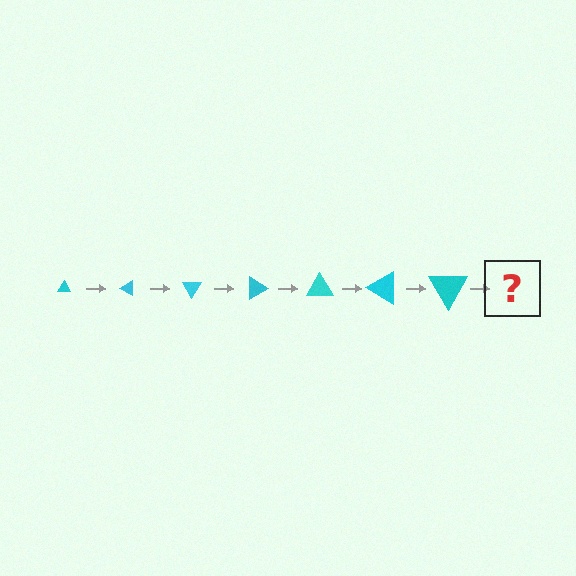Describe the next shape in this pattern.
It should be a triangle, larger than the previous one and rotated 210 degrees from the start.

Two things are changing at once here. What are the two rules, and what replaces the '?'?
The two rules are that the triangle grows larger each step and it rotates 30 degrees each step. The '?' should be a triangle, larger than the previous one and rotated 210 degrees from the start.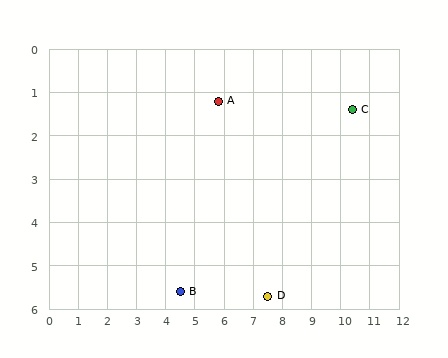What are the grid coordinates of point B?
Point B is at approximately (4.5, 5.6).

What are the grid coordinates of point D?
Point D is at approximately (7.5, 5.7).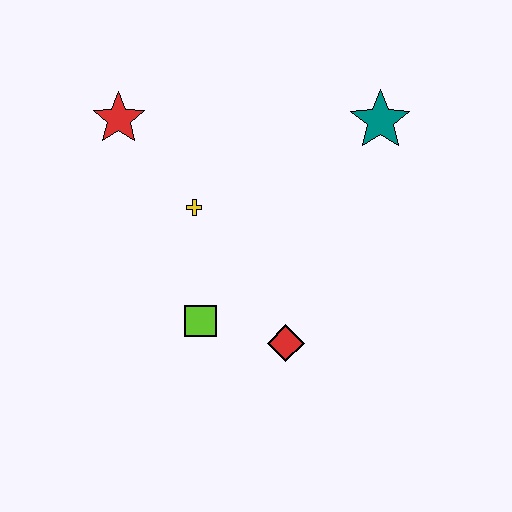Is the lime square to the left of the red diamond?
Yes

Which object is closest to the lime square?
The red diamond is closest to the lime square.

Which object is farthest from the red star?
The red diamond is farthest from the red star.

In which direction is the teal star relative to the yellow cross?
The teal star is to the right of the yellow cross.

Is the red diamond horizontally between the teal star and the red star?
Yes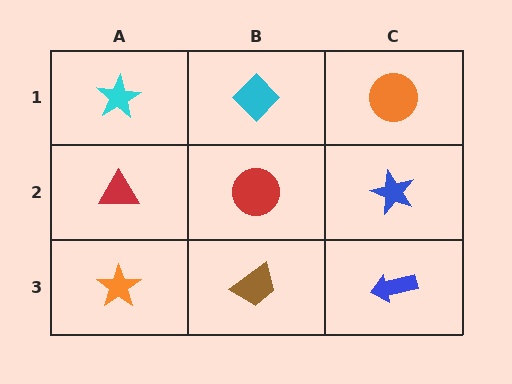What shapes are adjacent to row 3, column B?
A red circle (row 2, column B), an orange star (row 3, column A), a blue arrow (row 3, column C).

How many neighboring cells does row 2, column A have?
3.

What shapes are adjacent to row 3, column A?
A red triangle (row 2, column A), a brown trapezoid (row 3, column B).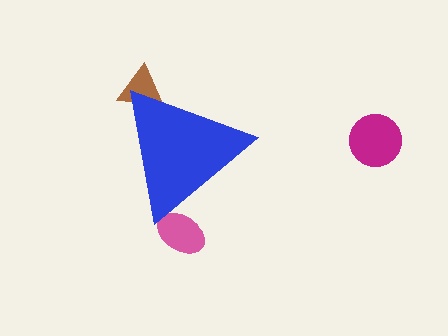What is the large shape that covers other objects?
A blue triangle.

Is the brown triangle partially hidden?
Yes, the brown triangle is partially hidden behind the blue triangle.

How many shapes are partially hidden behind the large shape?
2 shapes are partially hidden.